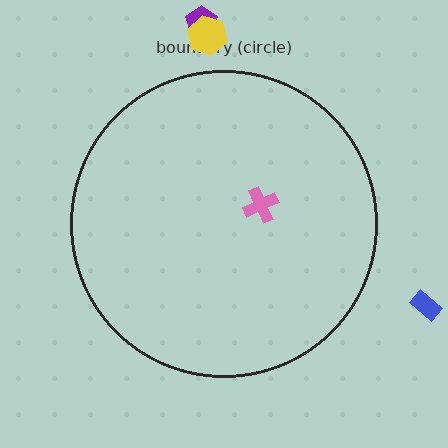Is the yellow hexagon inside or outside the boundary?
Outside.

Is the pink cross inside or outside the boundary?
Inside.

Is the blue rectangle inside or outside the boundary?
Outside.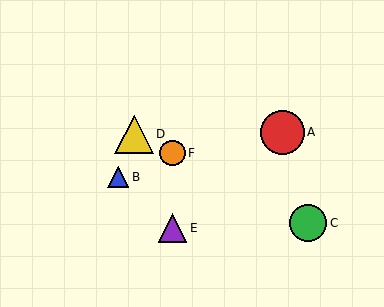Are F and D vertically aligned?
No, F is at x≈173 and D is at x≈134.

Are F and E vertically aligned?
Yes, both are at x≈173.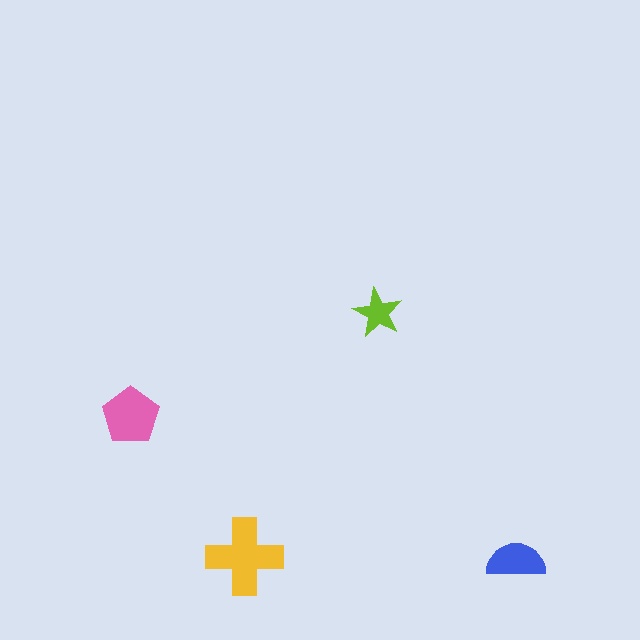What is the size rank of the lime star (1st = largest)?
4th.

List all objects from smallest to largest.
The lime star, the blue semicircle, the pink pentagon, the yellow cross.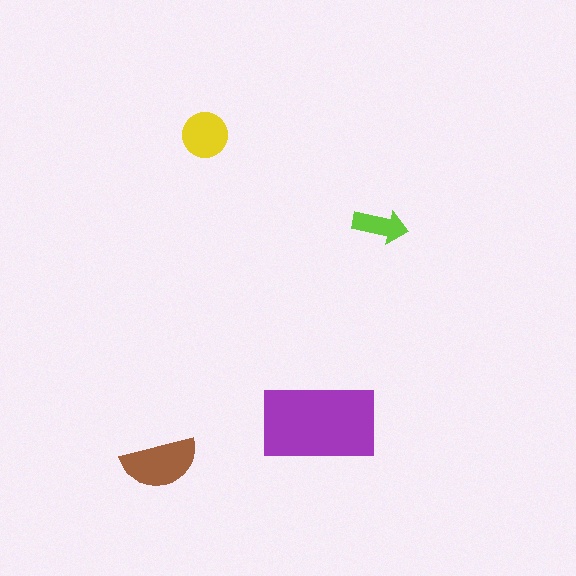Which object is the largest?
The purple rectangle.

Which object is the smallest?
The lime arrow.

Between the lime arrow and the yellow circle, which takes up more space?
The yellow circle.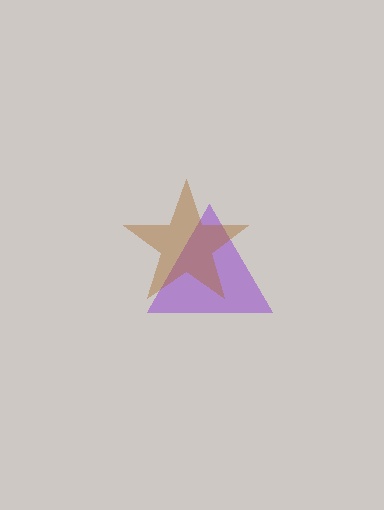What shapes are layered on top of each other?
The layered shapes are: a purple triangle, a brown star.